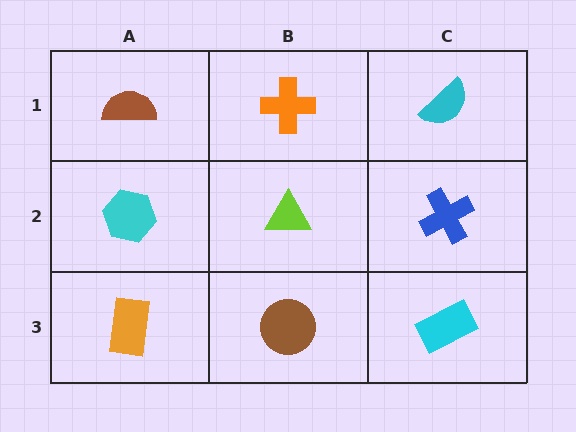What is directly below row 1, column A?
A cyan hexagon.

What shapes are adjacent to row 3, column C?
A blue cross (row 2, column C), a brown circle (row 3, column B).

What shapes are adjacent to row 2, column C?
A cyan semicircle (row 1, column C), a cyan rectangle (row 3, column C), a lime triangle (row 2, column B).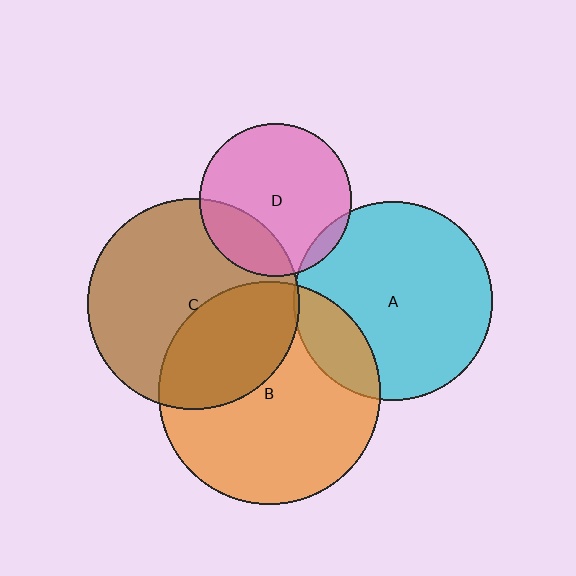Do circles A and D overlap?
Yes.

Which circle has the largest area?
Circle B (orange).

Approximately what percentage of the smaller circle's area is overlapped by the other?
Approximately 5%.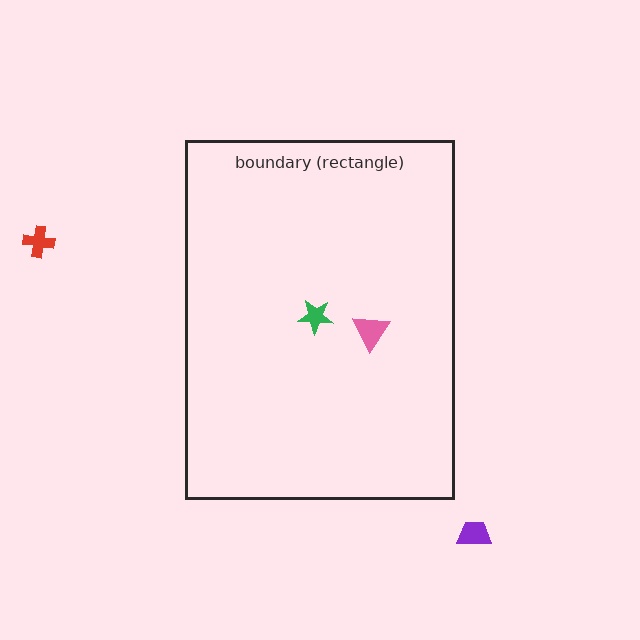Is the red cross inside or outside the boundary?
Outside.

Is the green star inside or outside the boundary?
Inside.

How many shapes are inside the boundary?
2 inside, 2 outside.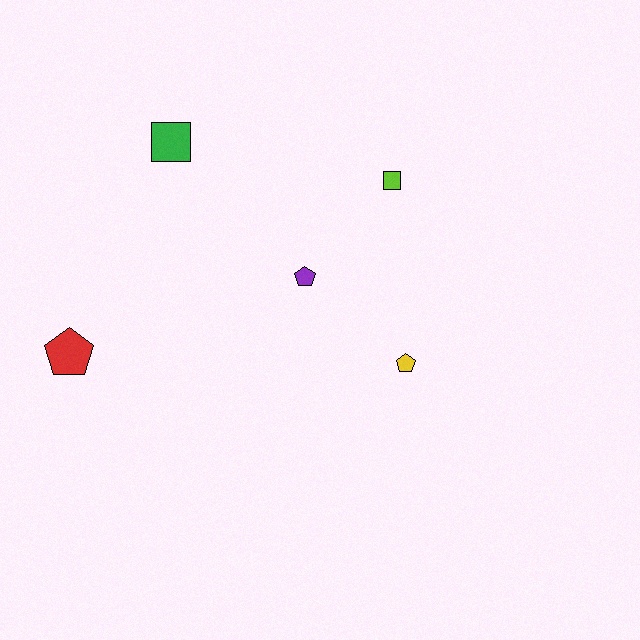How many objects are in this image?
There are 5 objects.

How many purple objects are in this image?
There is 1 purple object.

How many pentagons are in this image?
There are 3 pentagons.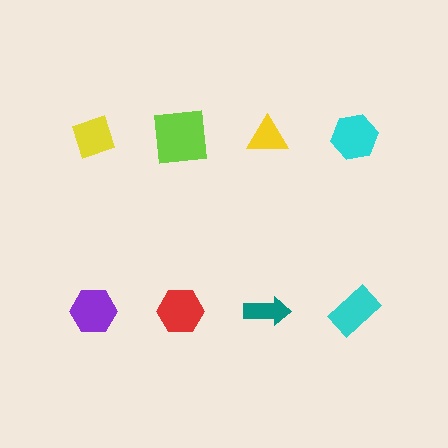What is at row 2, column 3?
A teal arrow.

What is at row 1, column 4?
A cyan hexagon.